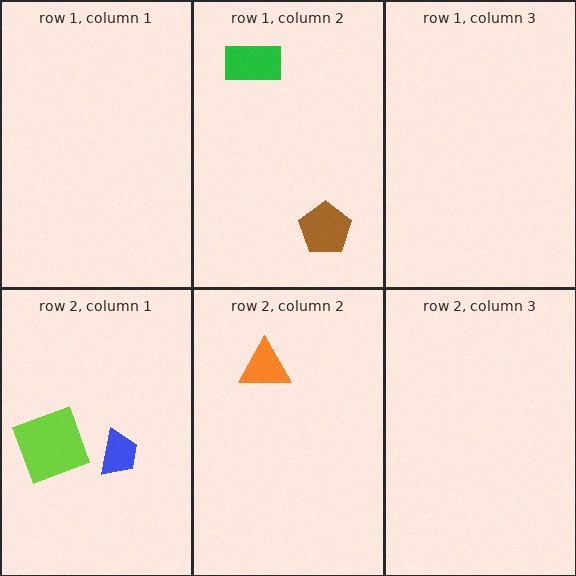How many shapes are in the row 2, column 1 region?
2.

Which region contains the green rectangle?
The row 1, column 2 region.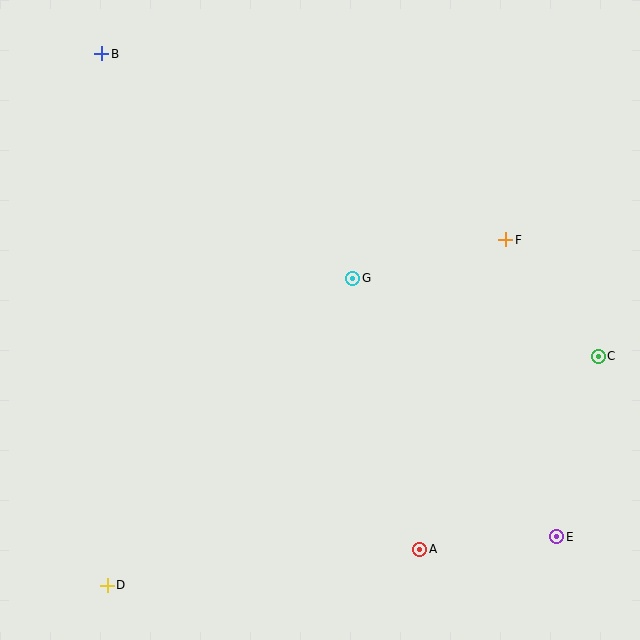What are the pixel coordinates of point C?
Point C is at (598, 356).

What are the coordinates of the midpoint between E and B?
The midpoint between E and B is at (329, 295).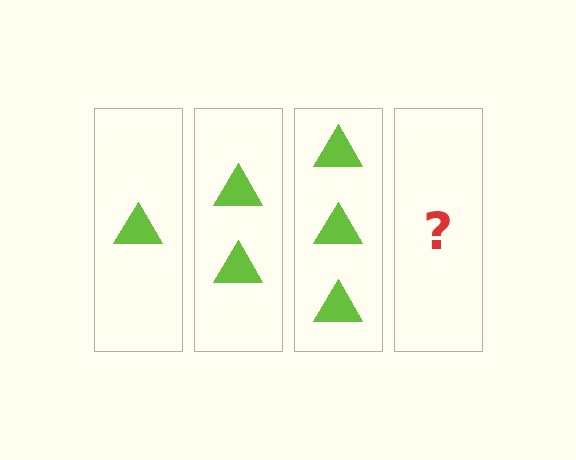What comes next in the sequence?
The next element should be 4 triangles.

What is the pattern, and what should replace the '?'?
The pattern is that each step adds one more triangle. The '?' should be 4 triangles.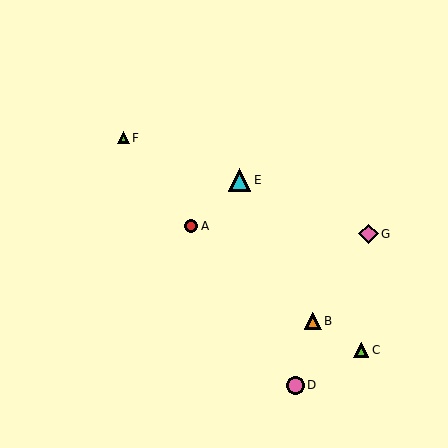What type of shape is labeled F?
Shape F is a lime triangle.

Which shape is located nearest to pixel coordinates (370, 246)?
The pink diamond (labeled G) at (368, 234) is nearest to that location.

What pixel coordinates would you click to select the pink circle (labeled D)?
Click at (295, 385) to select the pink circle D.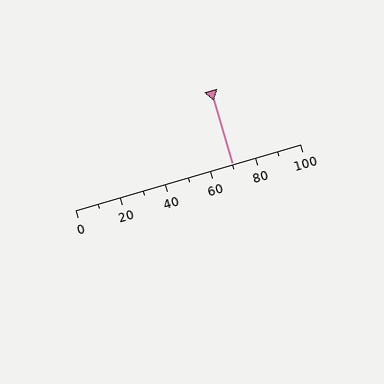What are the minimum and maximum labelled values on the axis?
The axis runs from 0 to 100.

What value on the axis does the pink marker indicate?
The marker indicates approximately 70.